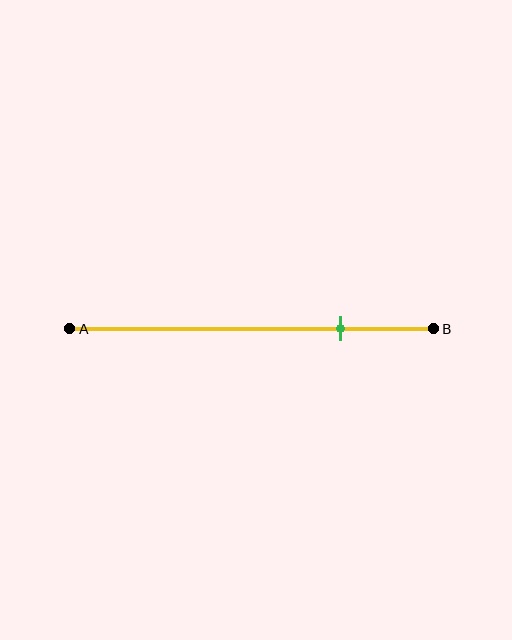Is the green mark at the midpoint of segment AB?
No, the mark is at about 75% from A, not at the 50% midpoint.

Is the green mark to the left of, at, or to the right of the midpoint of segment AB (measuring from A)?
The green mark is to the right of the midpoint of segment AB.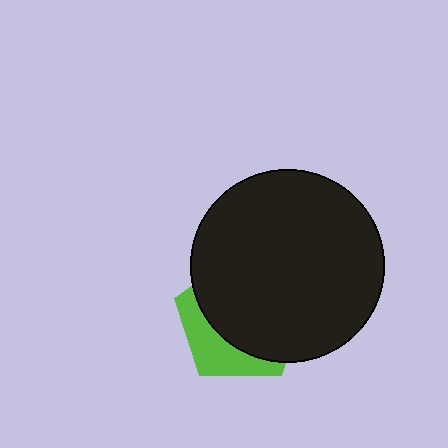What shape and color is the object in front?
The object in front is a black circle.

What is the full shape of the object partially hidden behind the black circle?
The partially hidden object is a lime pentagon.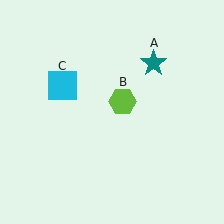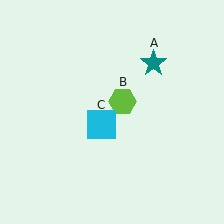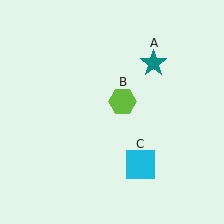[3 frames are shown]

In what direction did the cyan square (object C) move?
The cyan square (object C) moved down and to the right.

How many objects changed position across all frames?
1 object changed position: cyan square (object C).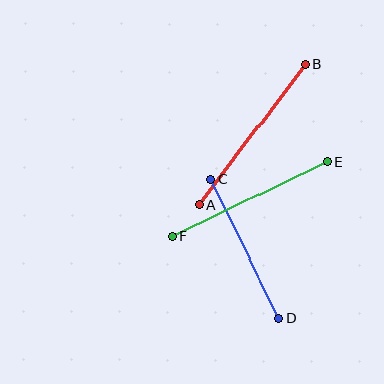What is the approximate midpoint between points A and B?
The midpoint is at approximately (252, 135) pixels.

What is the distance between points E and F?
The distance is approximately 173 pixels.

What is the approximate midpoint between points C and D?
The midpoint is at approximately (245, 249) pixels.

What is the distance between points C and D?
The distance is approximately 154 pixels.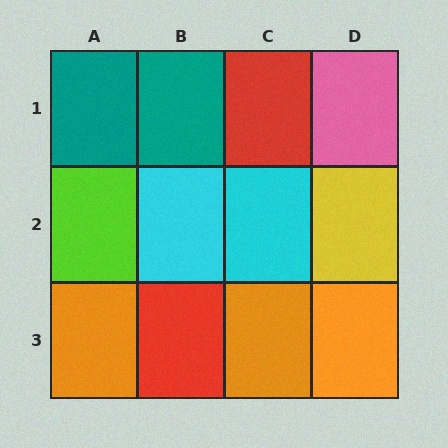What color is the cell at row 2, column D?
Yellow.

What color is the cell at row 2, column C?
Cyan.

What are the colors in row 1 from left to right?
Teal, teal, red, pink.